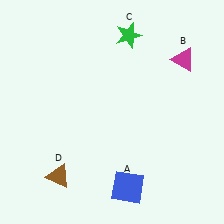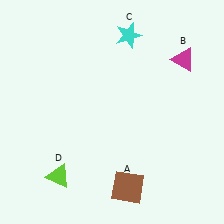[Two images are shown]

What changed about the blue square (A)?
In Image 1, A is blue. In Image 2, it changed to brown.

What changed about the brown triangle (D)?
In Image 1, D is brown. In Image 2, it changed to lime.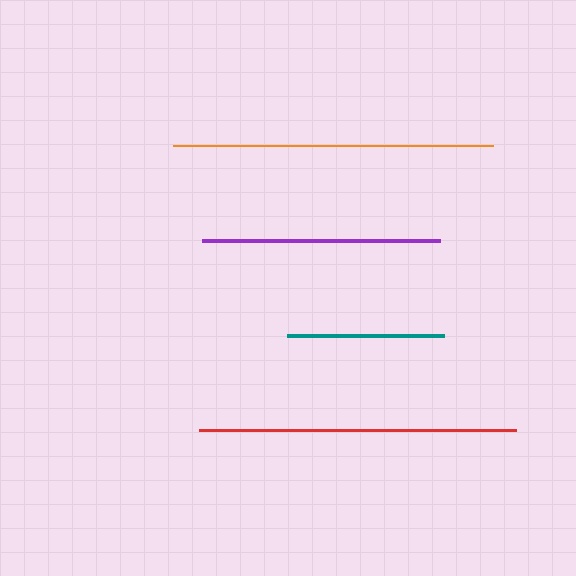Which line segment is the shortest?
The teal line is the shortest at approximately 157 pixels.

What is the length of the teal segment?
The teal segment is approximately 157 pixels long.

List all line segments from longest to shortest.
From longest to shortest: orange, red, purple, teal.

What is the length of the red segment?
The red segment is approximately 318 pixels long.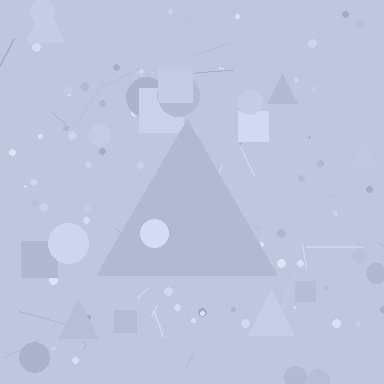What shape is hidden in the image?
A triangle is hidden in the image.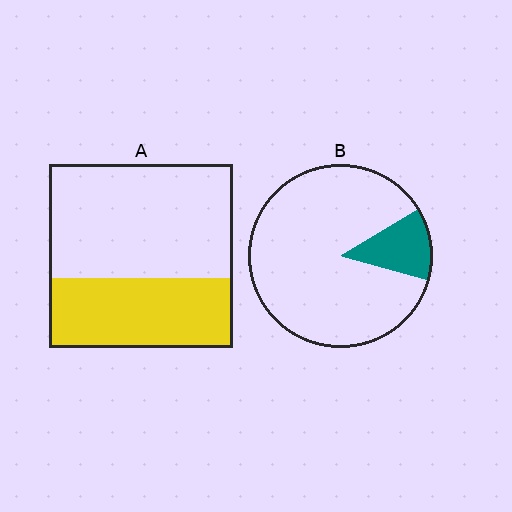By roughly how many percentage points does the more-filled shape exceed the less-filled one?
By roughly 25 percentage points (A over B).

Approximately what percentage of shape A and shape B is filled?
A is approximately 40% and B is approximately 15%.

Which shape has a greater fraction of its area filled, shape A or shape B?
Shape A.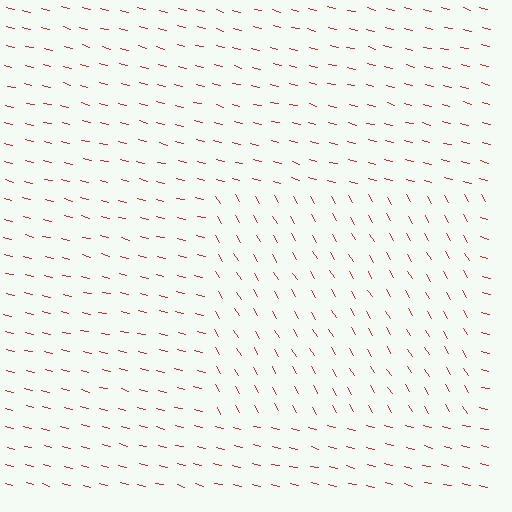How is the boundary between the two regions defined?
The boundary is defined purely by a change in line orientation (approximately 45 degrees difference). All lines are the same color and thickness.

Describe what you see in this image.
The image is filled with small red line segments. A rectangle region in the image has lines oriented differently from the surrounding lines, creating a visible texture boundary.